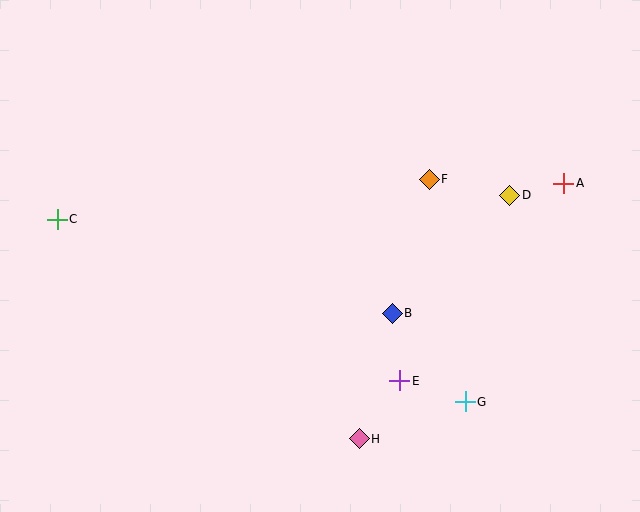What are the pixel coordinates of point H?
Point H is at (359, 439).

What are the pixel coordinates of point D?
Point D is at (510, 195).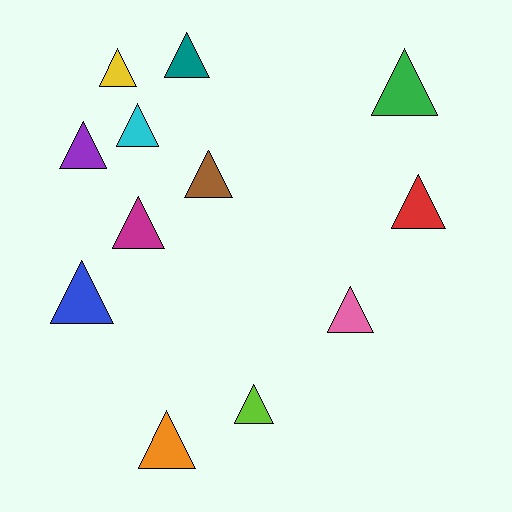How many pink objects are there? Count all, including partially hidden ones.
There is 1 pink object.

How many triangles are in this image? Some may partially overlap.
There are 12 triangles.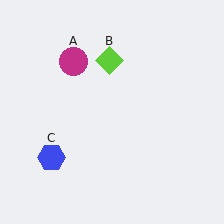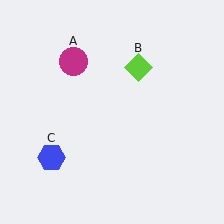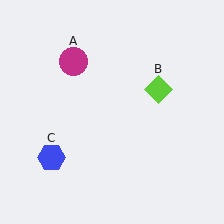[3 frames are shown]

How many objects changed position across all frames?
1 object changed position: lime diamond (object B).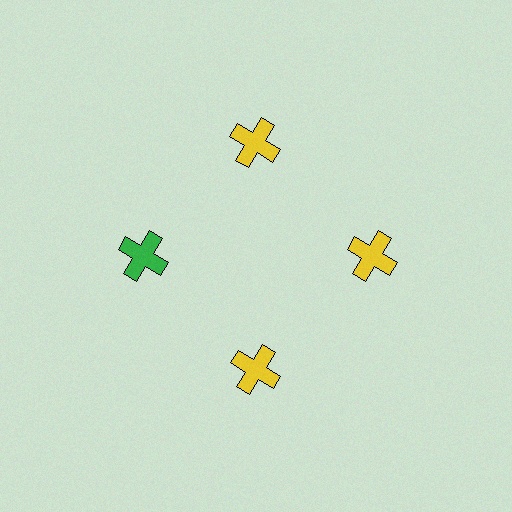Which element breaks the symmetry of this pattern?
The green cross at roughly the 9 o'clock position breaks the symmetry. All other shapes are yellow crosses.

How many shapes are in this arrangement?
There are 4 shapes arranged in a ring pattern.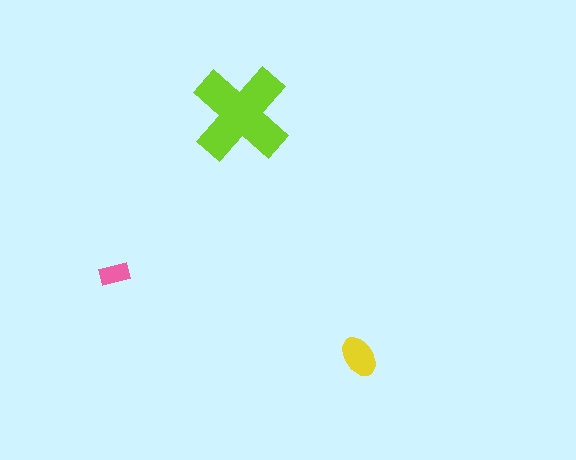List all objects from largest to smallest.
The lime cross, the yellow ellipse, the pink rectangle.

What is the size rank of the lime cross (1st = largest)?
1st.